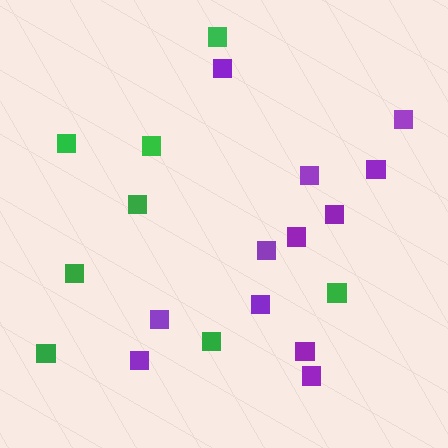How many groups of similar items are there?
There are 2 groups: one group of green squares (8) and one group of purple squares (12).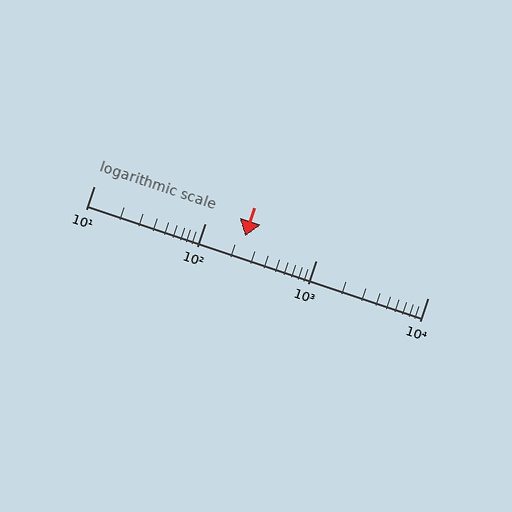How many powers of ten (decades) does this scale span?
The scale spans 3 decades, from 10 to 10000.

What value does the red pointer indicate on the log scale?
The pointer indicates approximately 230.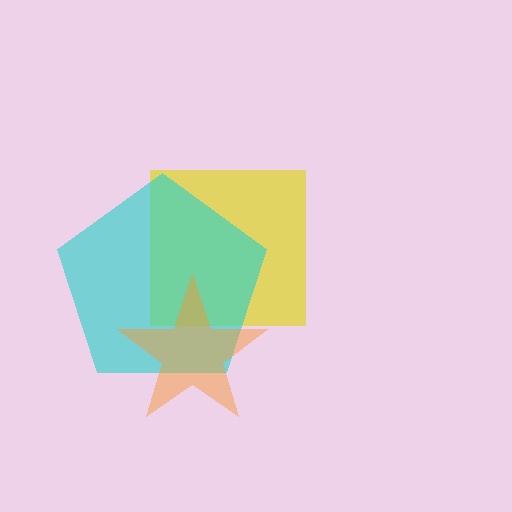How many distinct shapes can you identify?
There are 3 distinct shapes: a yellow square, a cyan pentagon, an orange star.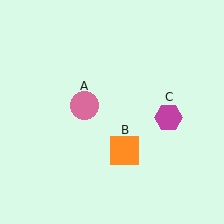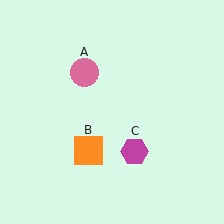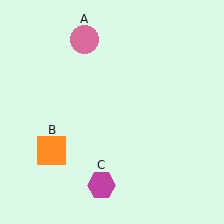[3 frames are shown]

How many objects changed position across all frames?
3 objects changed position: pink circle (object A), orange square (object B), magenta hexagon (object C).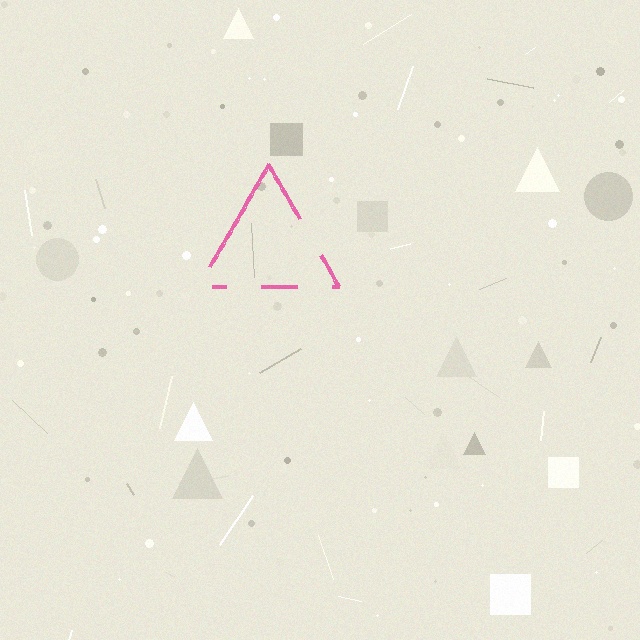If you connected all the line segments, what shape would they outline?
They would outline a triangle.